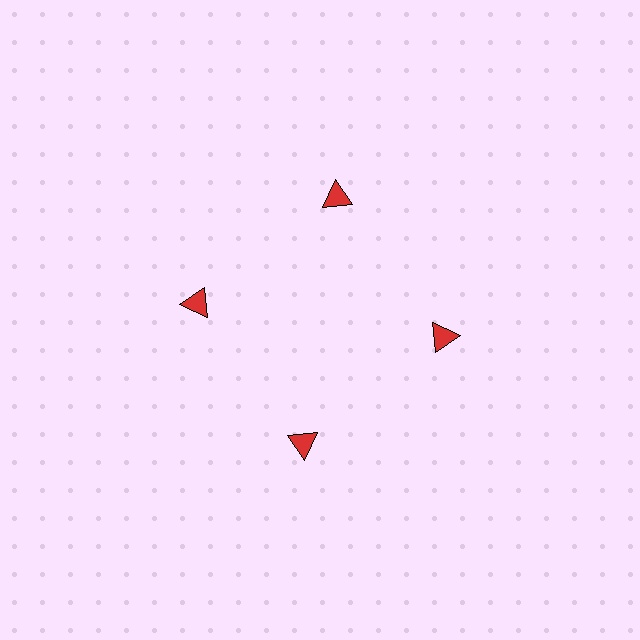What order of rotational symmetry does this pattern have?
This pattern has 4-fold rotational symmetry.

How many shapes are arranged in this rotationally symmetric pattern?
There are 4 shapes, arranged in 4 groups of 1.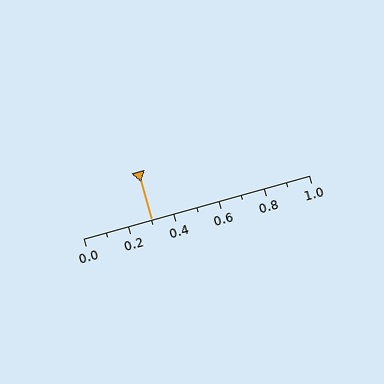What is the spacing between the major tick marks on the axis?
The major ticks are spaced 0.2 apart.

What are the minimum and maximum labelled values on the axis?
The axis runs from 0.0 to 1.0.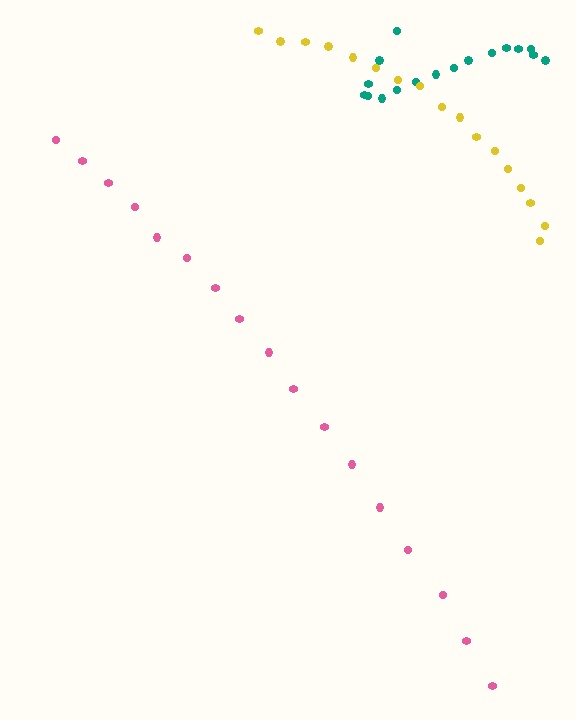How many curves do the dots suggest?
There are 3 distinct paths.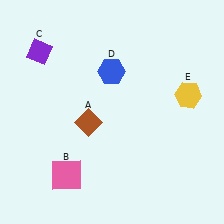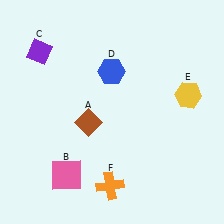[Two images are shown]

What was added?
An orange cross (F) was added in Image 2.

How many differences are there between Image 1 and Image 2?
There is 1 difference between the two images.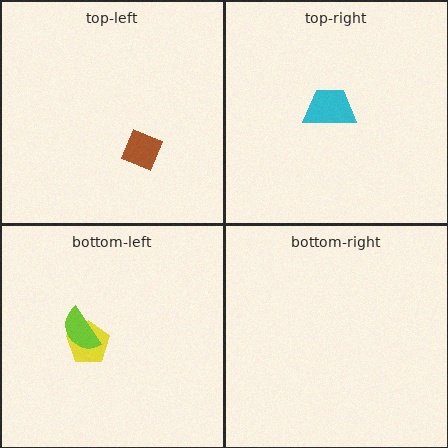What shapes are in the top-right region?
The cyan trapezoid.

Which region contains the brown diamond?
The top-left region.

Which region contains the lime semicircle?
The bottom-left region.